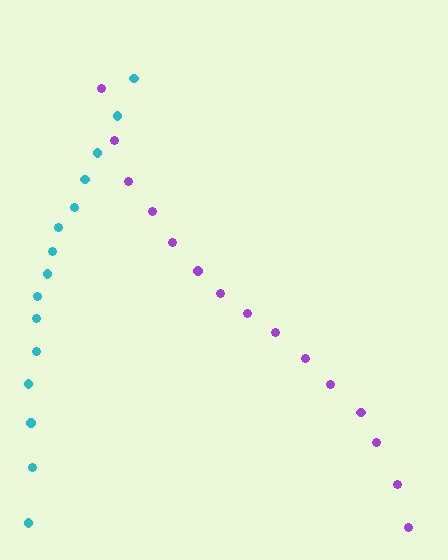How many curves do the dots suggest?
There are 2 distinct paths.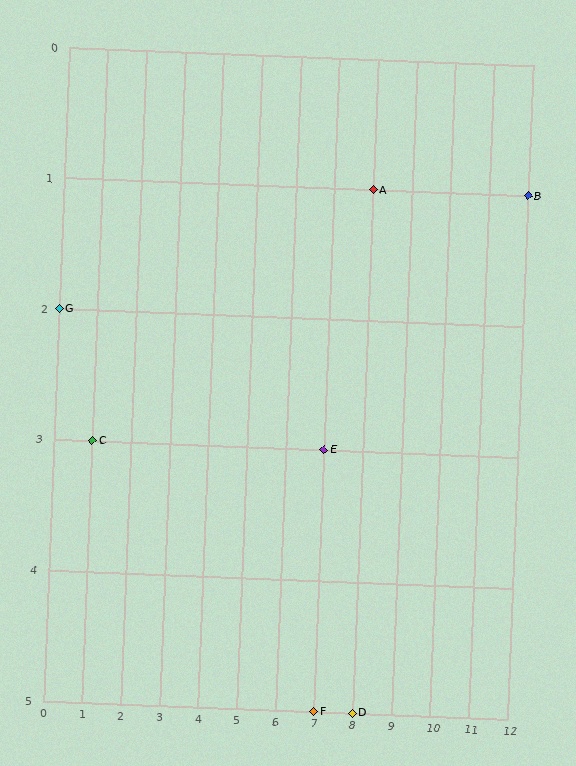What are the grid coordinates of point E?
Point E is at grid coordinates (7, 3).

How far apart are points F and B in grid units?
Points F and B are 5 columns and 4 rows apart (about 6.4 grid units diagonally).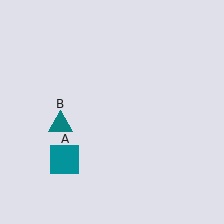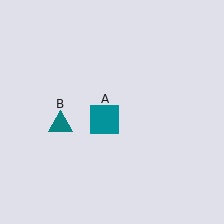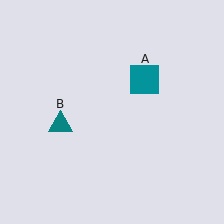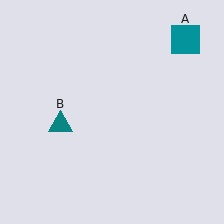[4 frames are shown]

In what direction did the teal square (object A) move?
The teal square (object A) moved up and to the right.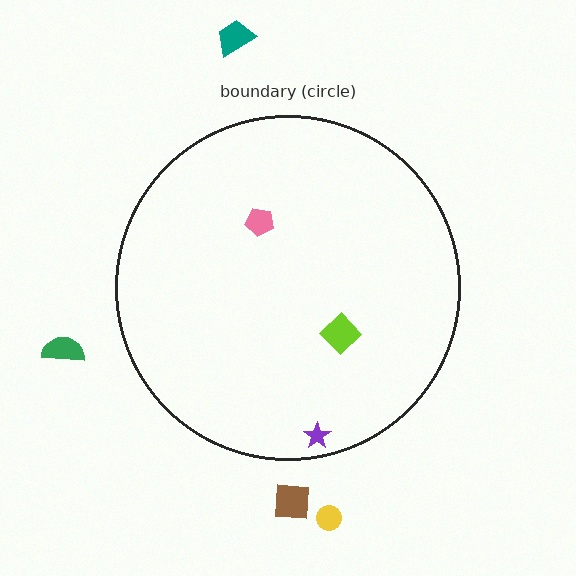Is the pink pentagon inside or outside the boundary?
Inside.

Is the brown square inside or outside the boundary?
Outside.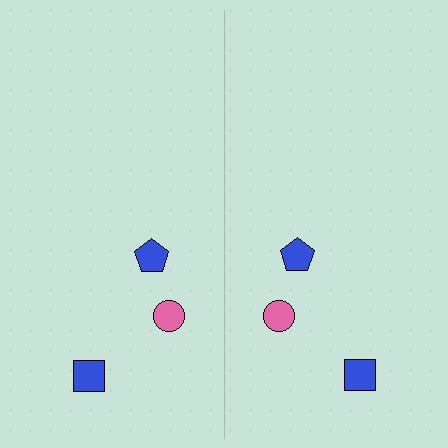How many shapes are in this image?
There are 6 shapes in this image.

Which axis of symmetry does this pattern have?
The pattern has a vertical axis of symmetry running through the center of the image.